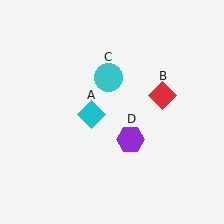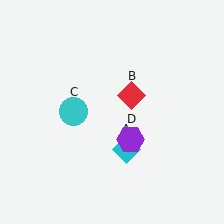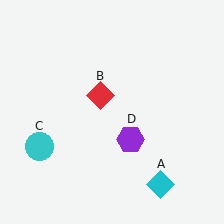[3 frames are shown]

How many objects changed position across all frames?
3 objects changed position: cyan diamond (object A), red diamond (object B), cyan circle (object C).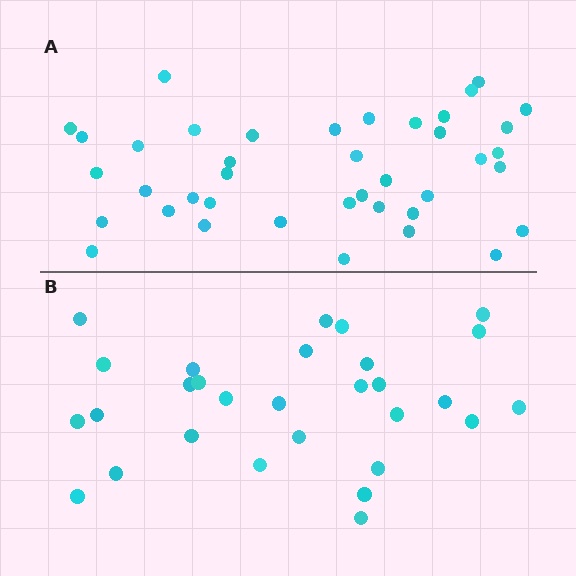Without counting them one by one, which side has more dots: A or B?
Region A (the top region) has more dots.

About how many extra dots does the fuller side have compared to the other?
Region A has roughly 12 or so more dots than region B.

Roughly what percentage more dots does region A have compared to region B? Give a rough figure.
About 40% more.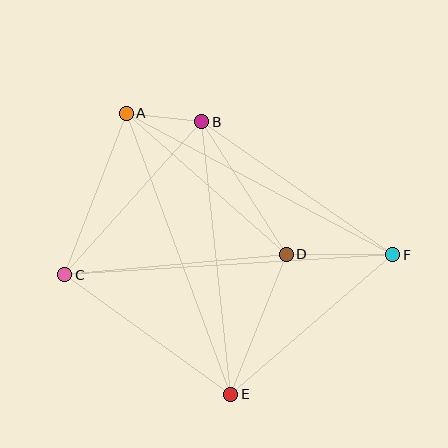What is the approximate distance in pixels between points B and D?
The distance between B and D is approximately 157 pixels.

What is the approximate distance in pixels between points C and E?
The distance between C and E is approximately 205 pixels.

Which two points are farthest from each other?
Points C and F are farthest from each other.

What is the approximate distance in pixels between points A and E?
The distance between A and E is approximately 300 pixels.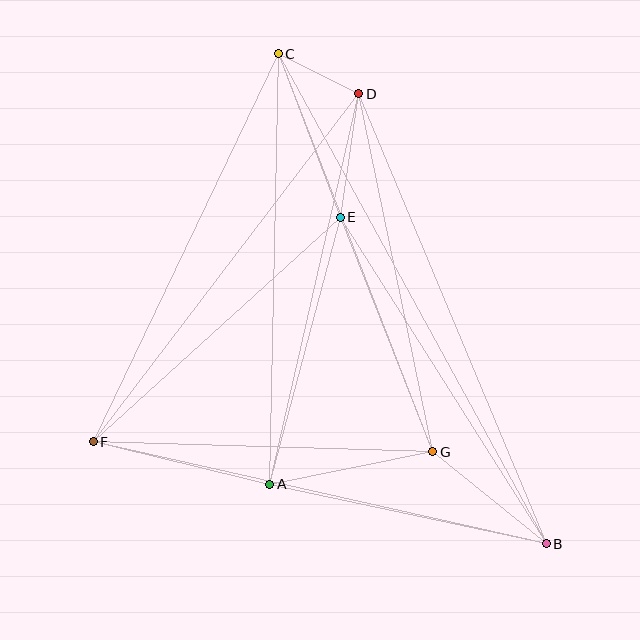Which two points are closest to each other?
Points C and D are closest to each other.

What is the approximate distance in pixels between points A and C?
The distance between A and C is approximately 431 pixels.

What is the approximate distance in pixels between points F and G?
The distance between F and G is approximately 340 pixels.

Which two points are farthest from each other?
Points B and C are farthest from each other.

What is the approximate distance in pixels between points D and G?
The distance between D and G is approximately 366 pixels.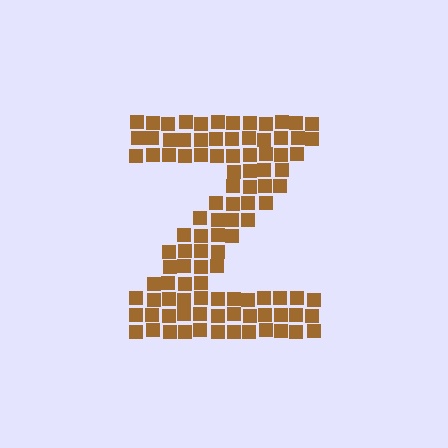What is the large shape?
The large shape is the letter Z.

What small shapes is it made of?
It is made of small squares.